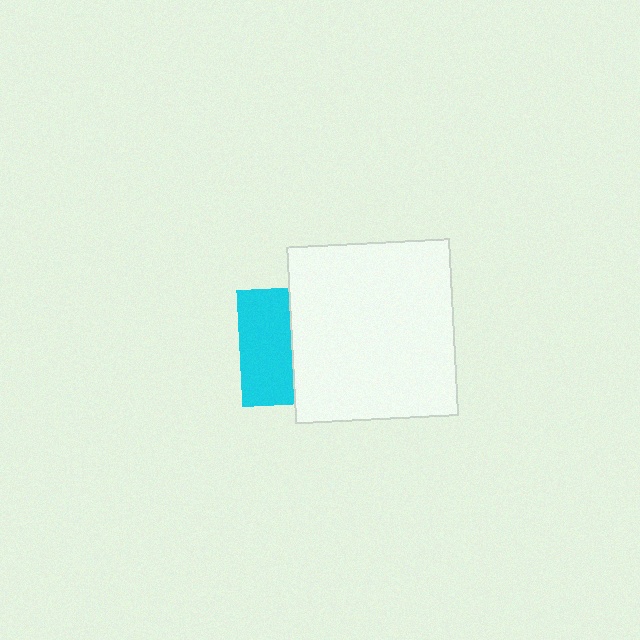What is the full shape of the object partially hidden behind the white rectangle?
The partially hidden object is a cyan square.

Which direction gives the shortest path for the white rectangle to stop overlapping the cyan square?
Moving right gives the shortest separation.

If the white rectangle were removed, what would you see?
You would see the complete cyan square.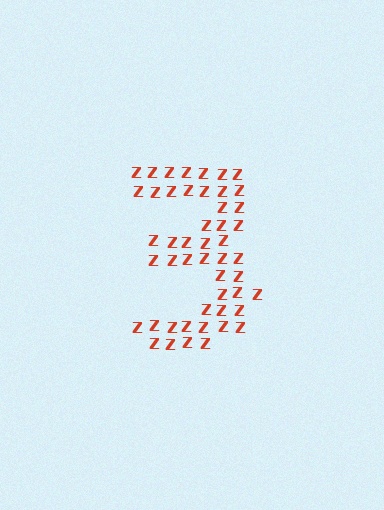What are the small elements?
The small elements are letter Z's.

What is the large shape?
The large shape is the digit 3.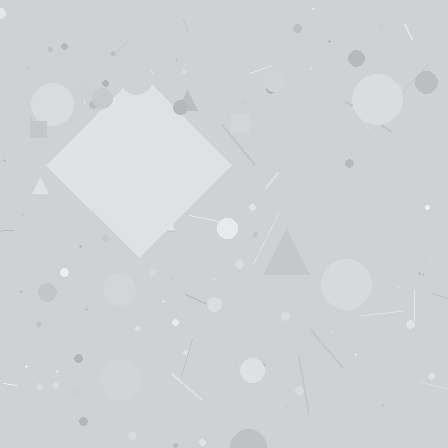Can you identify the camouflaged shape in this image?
The camouflaged shape is a diamond.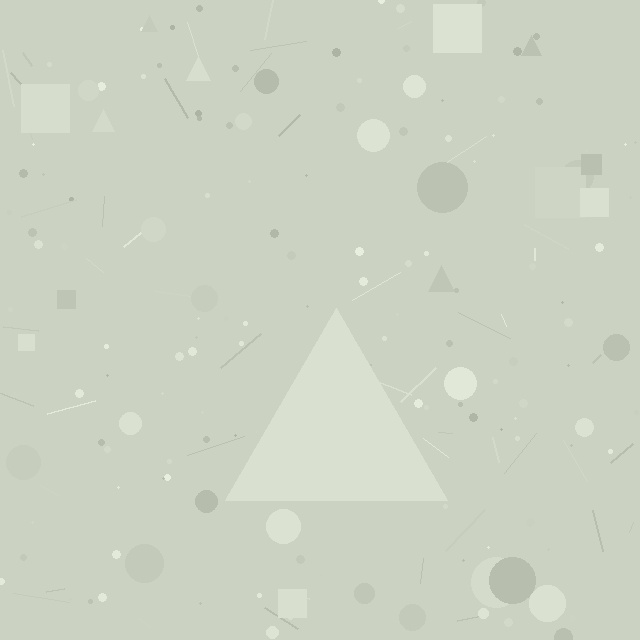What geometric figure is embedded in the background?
A triangle is embedded in the background.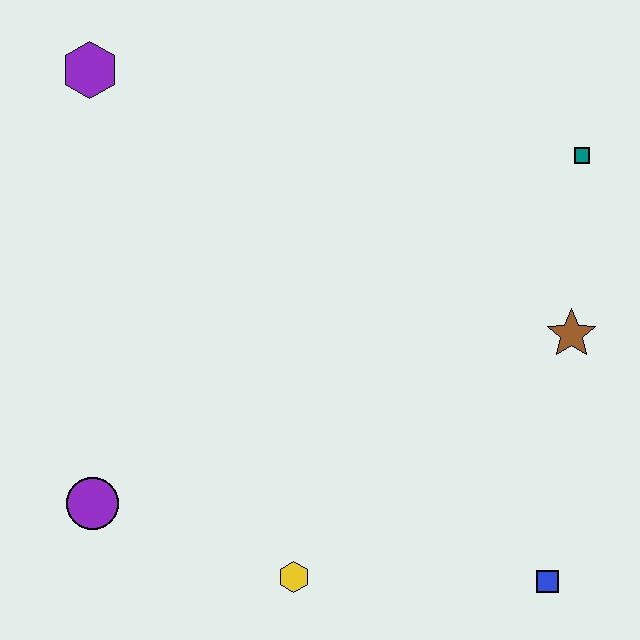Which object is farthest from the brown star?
The purple hexagon is farthest from the brown star.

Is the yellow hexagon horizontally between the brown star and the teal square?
No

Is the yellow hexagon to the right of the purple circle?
Yes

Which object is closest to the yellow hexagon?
The purple circle is closest to the yellow hexagon.